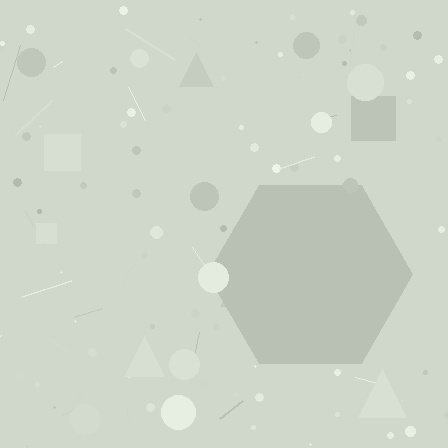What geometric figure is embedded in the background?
A hexagon is embedded in the background.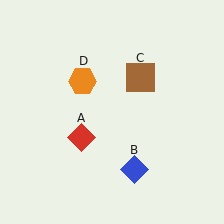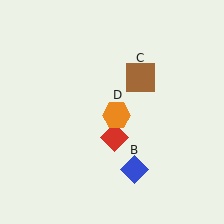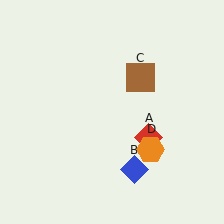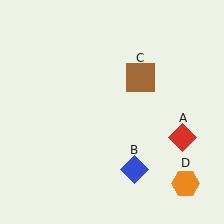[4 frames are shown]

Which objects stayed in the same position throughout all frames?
Blue diamond (object B) and brown square (object C) remained stationary.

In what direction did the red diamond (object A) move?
The red diamond (object A) moved right.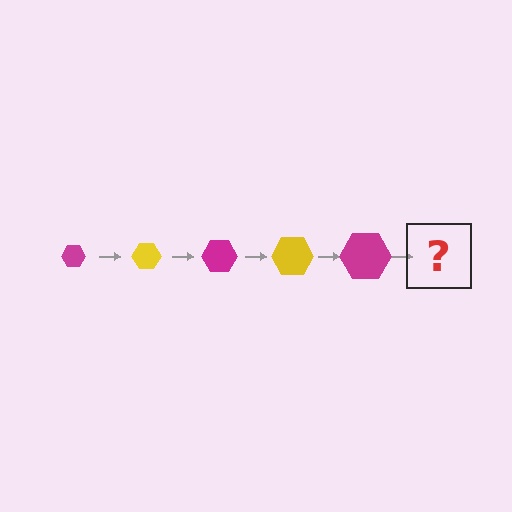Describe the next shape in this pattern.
It should be a yellow hexagon, larger than the previous one.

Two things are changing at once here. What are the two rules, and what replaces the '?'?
The two rules are that the hexagon grows larger each step and the color cycles through magenta and yellow. The '?' should be a yellow hexagon, larger than the previous one.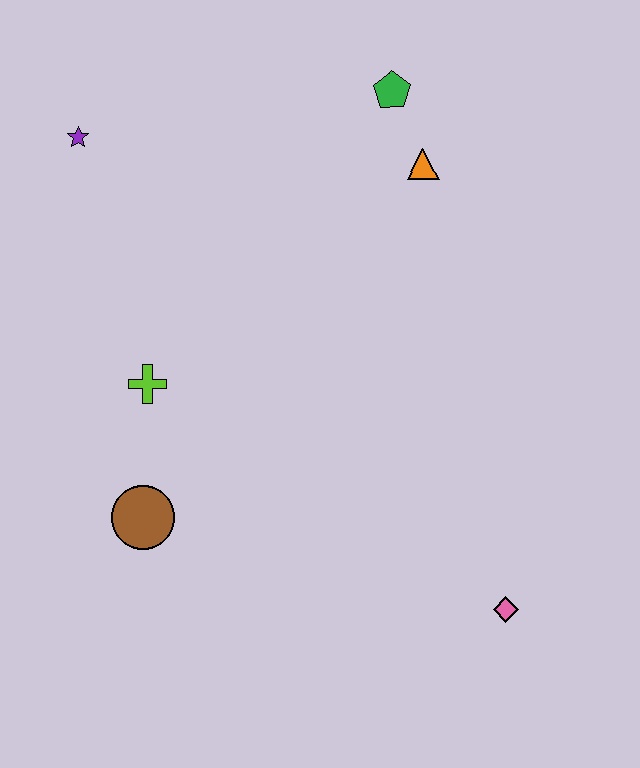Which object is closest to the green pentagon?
The orange triangle is closest to the green pentagon.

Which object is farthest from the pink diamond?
The purple star is farthest from the pink diamond.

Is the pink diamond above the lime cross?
No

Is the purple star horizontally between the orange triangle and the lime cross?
No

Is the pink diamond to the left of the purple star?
No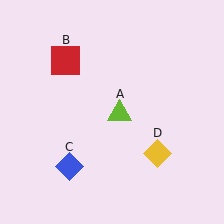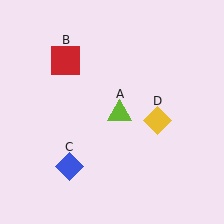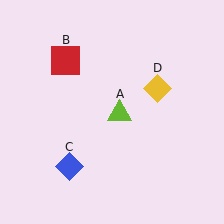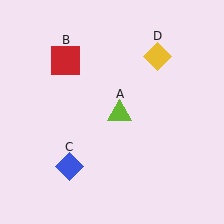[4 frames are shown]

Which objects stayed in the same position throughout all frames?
Lime triangle (object A) and red square (object B) and blue diamond (object C) remained stationary.